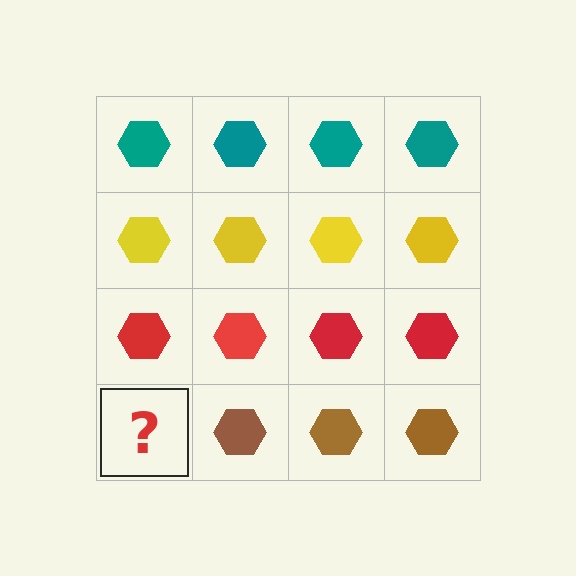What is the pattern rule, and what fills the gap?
The rule is that each row has a consistent color. The gap should be filled with a brown hexagon.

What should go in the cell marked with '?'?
The missing cell should contain a brown hexagon.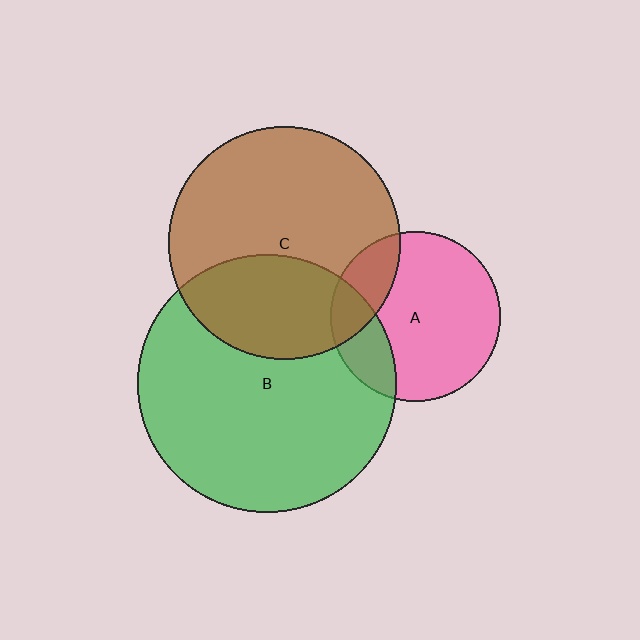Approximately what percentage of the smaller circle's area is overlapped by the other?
Approximately 20%.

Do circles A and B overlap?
Yes.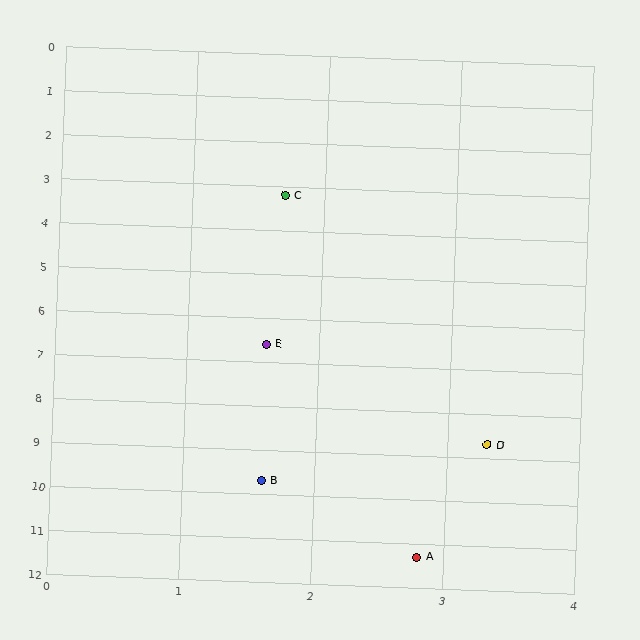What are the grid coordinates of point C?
Point C is at approximately (1.7, 3.2).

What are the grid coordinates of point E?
Point E is at approximately (1.6, 6.6).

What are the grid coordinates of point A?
Point A is at approximately (2.8, 11.3).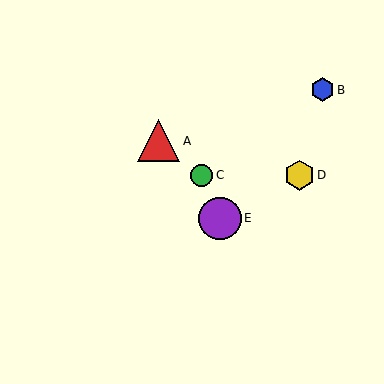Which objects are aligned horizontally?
Objects C, D are aligned horizontally.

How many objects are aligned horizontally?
2 objects (C, D) are aligned horizontally.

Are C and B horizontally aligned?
No, C is at y≈175 and B is at y≈90.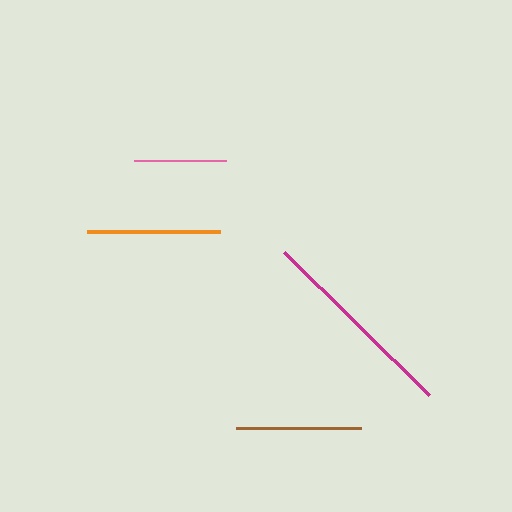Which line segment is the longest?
The magenta line is the longest at approximately 204 pixels.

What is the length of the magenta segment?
The magenta segment is approximately 204 pixels long.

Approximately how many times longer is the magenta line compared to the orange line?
The magenta line is approximately 1.5 times the length of the orange line.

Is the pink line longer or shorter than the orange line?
The orange line is longer than the pink line.